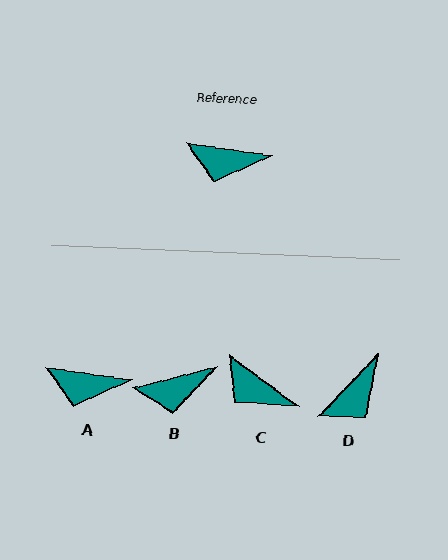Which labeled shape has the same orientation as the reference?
A.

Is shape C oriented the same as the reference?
No, it is off by about 28 degrees.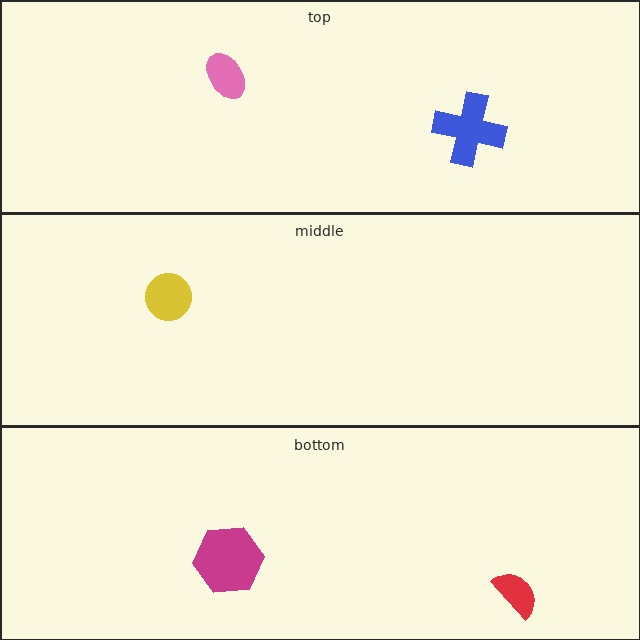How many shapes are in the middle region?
1.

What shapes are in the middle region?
The yellow circle.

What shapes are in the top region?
The pink ellipse, the blue cross.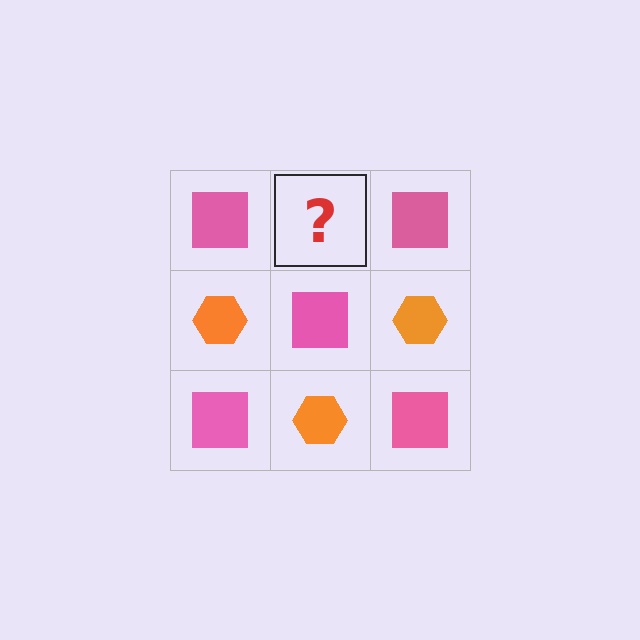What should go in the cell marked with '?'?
The missing cell should contain an orange hexagon.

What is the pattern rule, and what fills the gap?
The rule is that it alternates pink square and orange hexagon in a checkerboard pattern. The gap should be filled with an orange hexagon.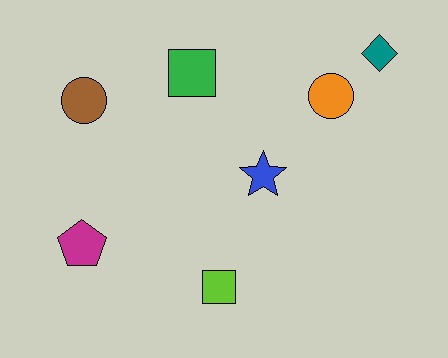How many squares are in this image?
There are 2 squares.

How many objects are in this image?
There are 7 objects.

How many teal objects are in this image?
There is 1 teal object.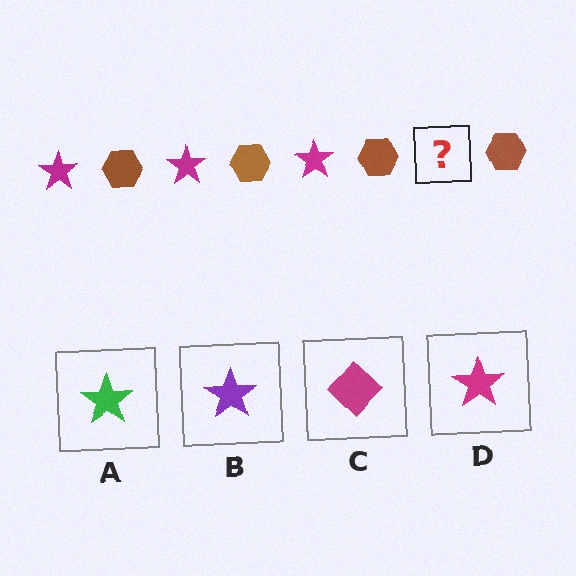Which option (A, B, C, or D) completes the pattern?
D.